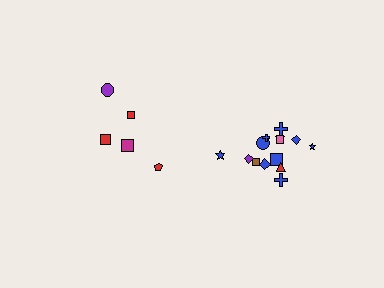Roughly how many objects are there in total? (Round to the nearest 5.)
Roughly 20 objects in total.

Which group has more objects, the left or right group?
The right group.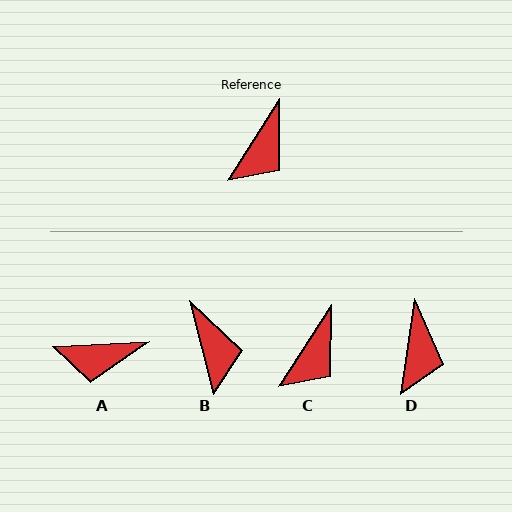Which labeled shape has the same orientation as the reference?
C.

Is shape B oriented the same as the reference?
No, it is off by about 47 degrees.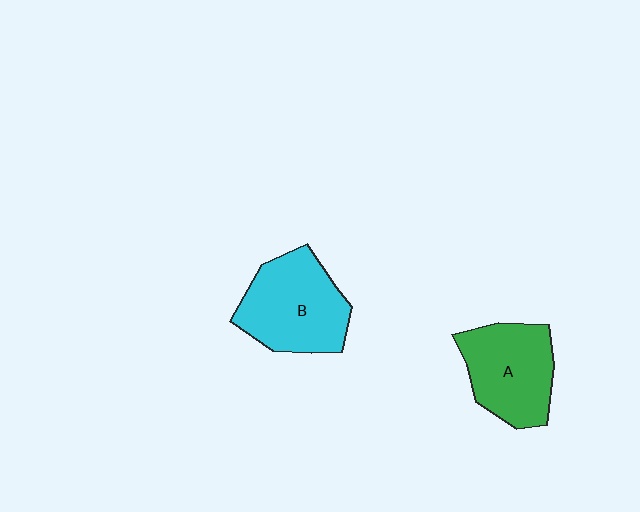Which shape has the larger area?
Shape B (cyan).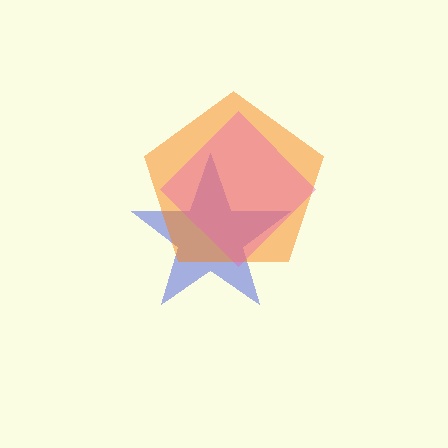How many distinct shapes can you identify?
There are 3 distinct shapes: a blue star, an orange pentagon, a pink diamond.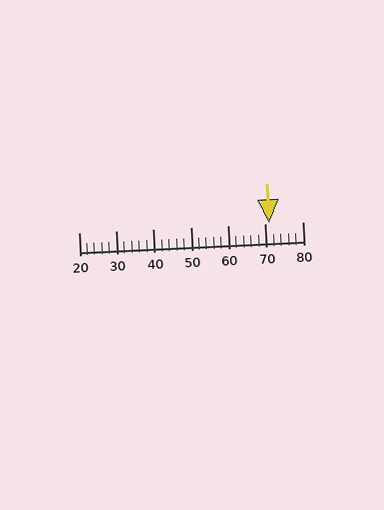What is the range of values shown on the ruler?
The ruler shows values from 20 to 80.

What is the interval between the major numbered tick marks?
The major tick marks are spaced 10 units apart.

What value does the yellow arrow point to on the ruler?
The yellow arrow points to approximately 71.